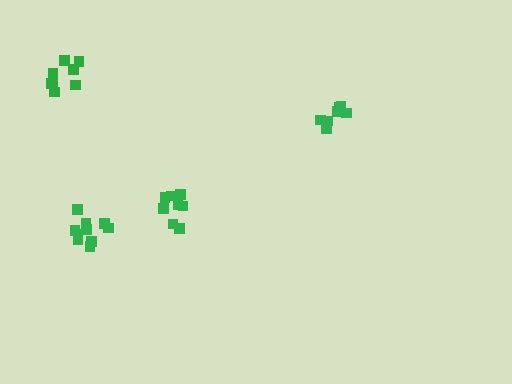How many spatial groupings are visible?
There are 4 spatial groupings.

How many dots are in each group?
Group 1: 10 dots, Group 2: 8 dots, Group 3: 8 dots, Group 4: 7 dots (33 total).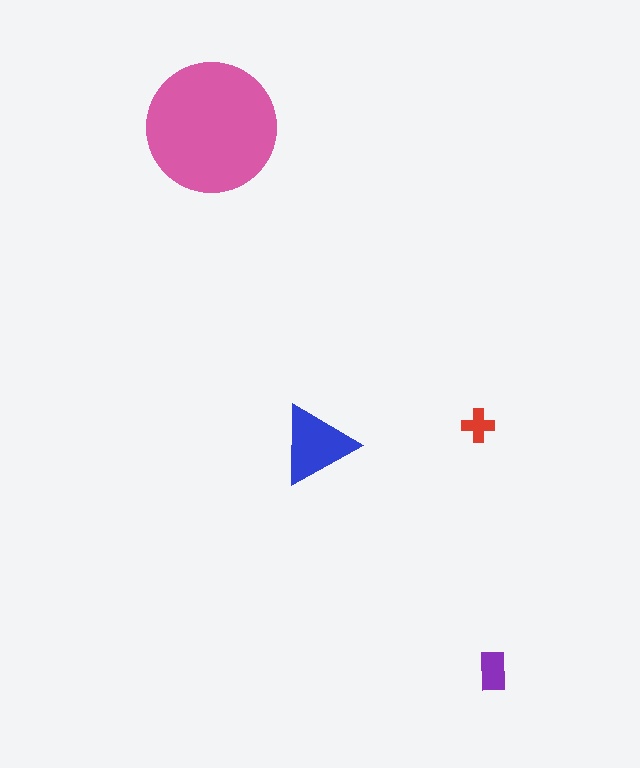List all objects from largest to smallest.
The pink circle, the blue triangle, the purple rectangle, the red cross.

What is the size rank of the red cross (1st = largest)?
4th.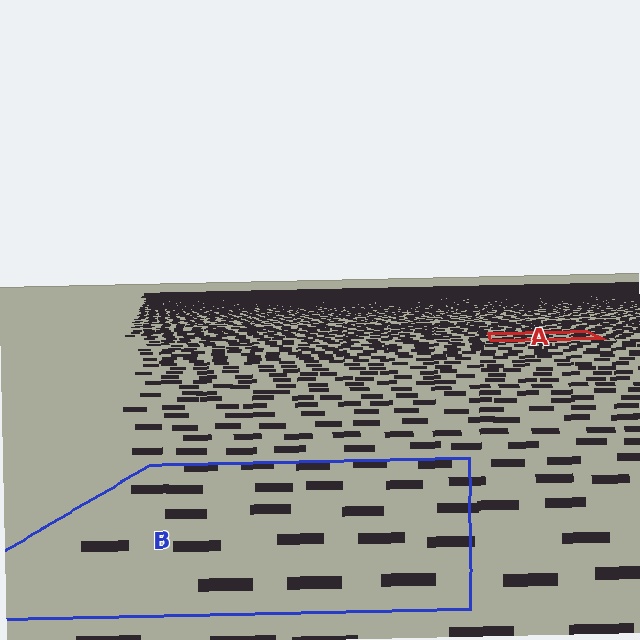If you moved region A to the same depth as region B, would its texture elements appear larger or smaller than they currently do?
They would appear larger. At a closer depth, the same texture elements are projected at a bigger on-screen size.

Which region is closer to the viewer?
Region B is closer. The texture elements there are larger and more spread out.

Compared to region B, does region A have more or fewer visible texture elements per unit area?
Region A has more texture elements per unit area — they are packed more densely because it is farther away.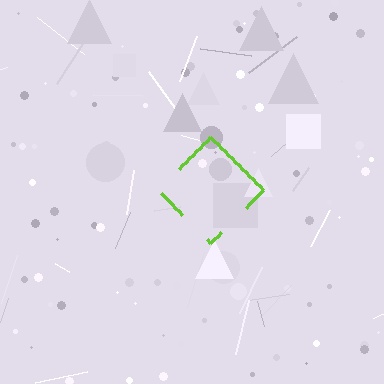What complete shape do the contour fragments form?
The contour fragments form a diamond.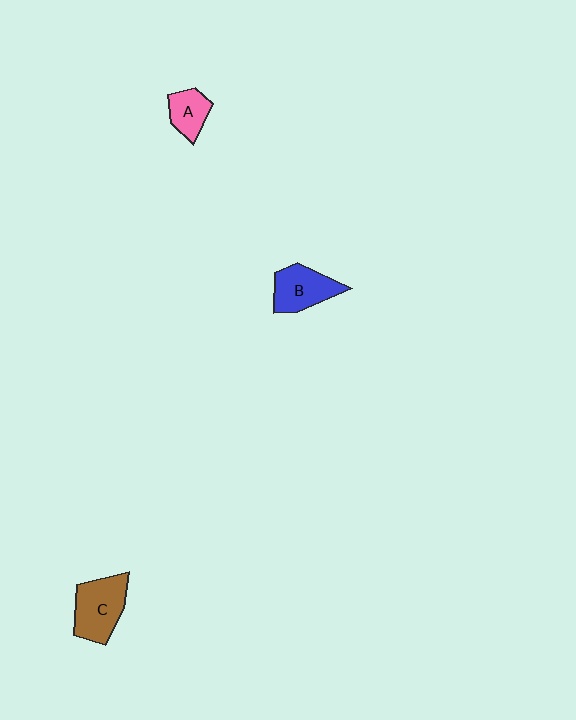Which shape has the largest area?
Shape C (brown).